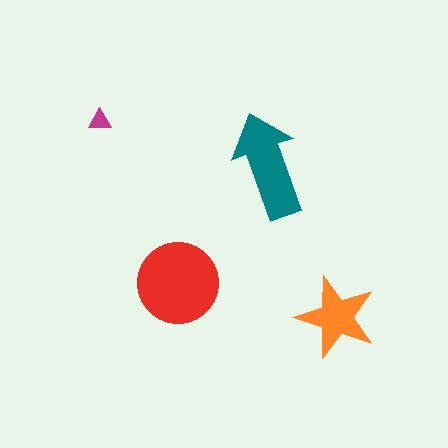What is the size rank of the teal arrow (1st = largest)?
2nd.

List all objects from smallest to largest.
The magenta triangle, the orange star, the teal arrow, the red circle.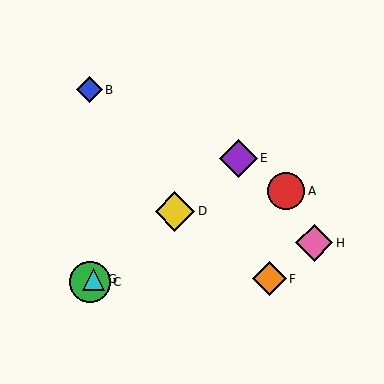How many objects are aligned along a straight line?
4 objects (C, D, E, G) are aligned along a straight line.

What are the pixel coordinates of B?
Object B is at (89, 90).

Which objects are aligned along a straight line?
Objects C, D, E, G are aligned along a straight line.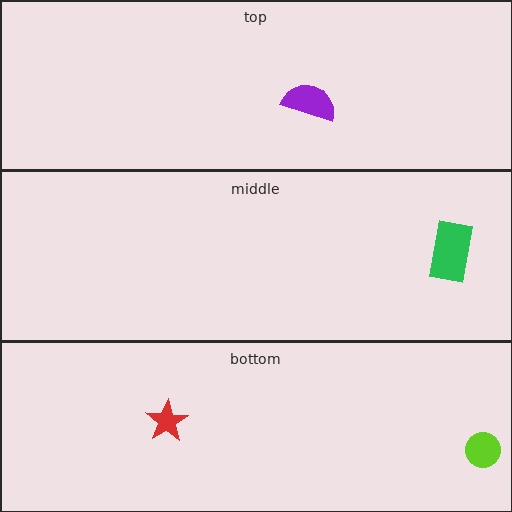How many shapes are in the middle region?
1.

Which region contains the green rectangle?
The middle region.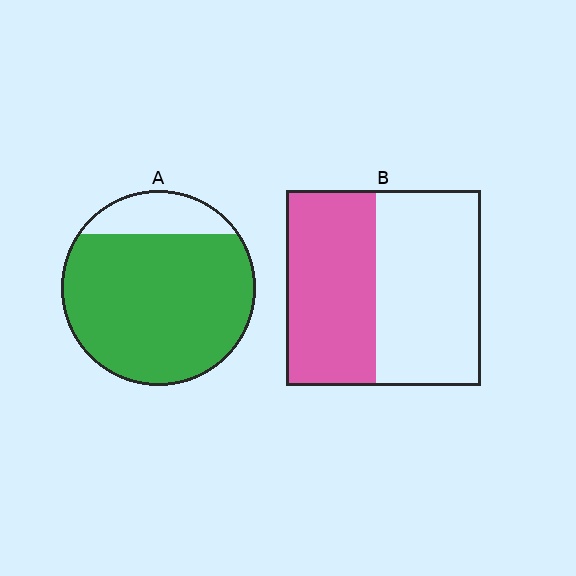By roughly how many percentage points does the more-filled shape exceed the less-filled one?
By roughly 35 percentage points (A over B).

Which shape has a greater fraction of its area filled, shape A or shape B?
Shape A.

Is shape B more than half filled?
Roughly half.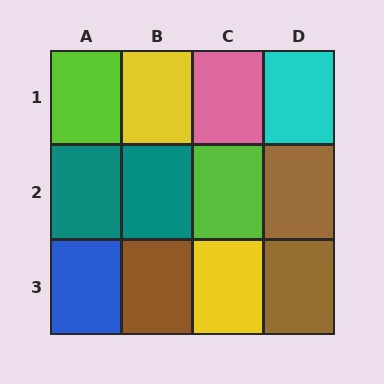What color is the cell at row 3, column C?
Yellow.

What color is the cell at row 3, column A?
Blue.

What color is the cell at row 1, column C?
Pink.